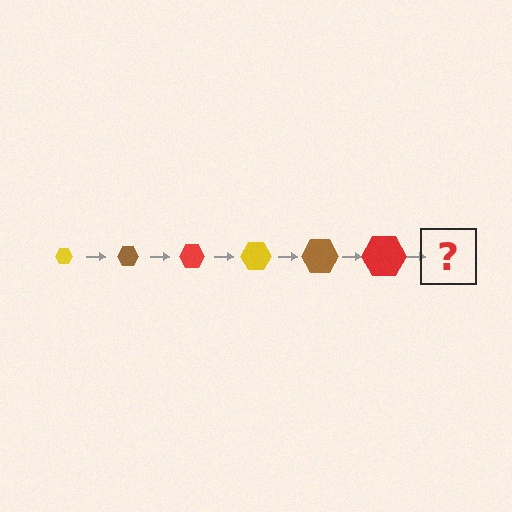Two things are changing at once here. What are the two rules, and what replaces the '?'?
The two rules are that the hexagon grows larger each step and the color cycles through yellow, brown, and red. The '?' should be a yellow hexagon, larger than the previous one.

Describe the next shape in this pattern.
It should be a yellow hexagon, larger than the previous one.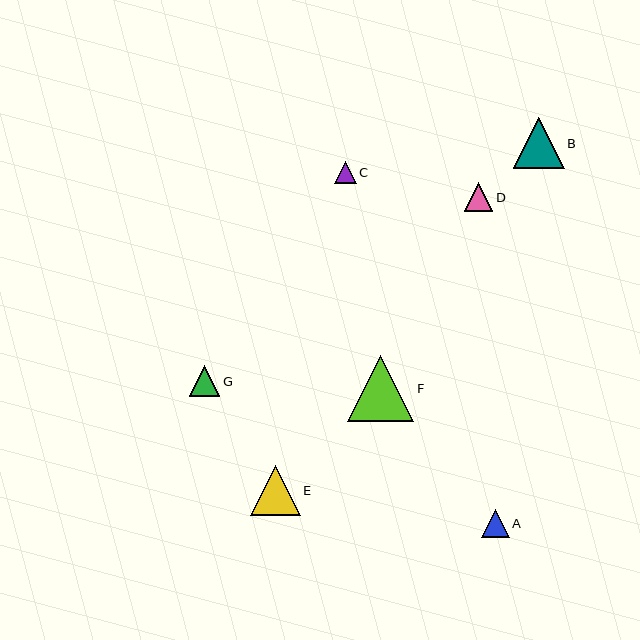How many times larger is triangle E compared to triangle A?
Triangle E is approximately 1.8 times the size of triangle A.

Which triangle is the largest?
Triangle F is the largest with a size of approximately 66 pixels.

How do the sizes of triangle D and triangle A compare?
Triangle D and triangle A are approximately the same size.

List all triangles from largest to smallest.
From largest to smallest: F, B, E, G, D, A, C.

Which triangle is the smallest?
Triangle C is the smallest with a size of approximately 22 pixels.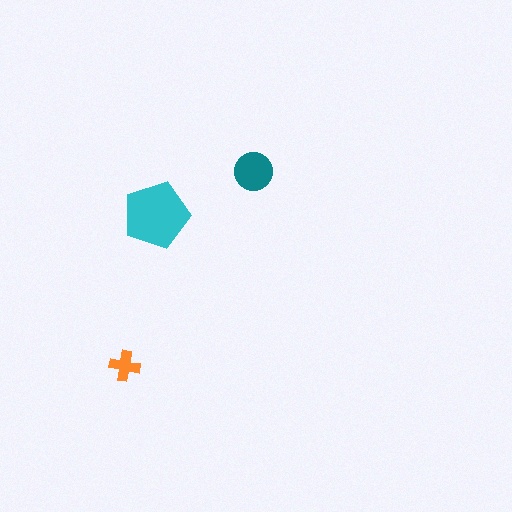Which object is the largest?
The cyan pentagon.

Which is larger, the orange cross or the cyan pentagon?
The cyan pentagon.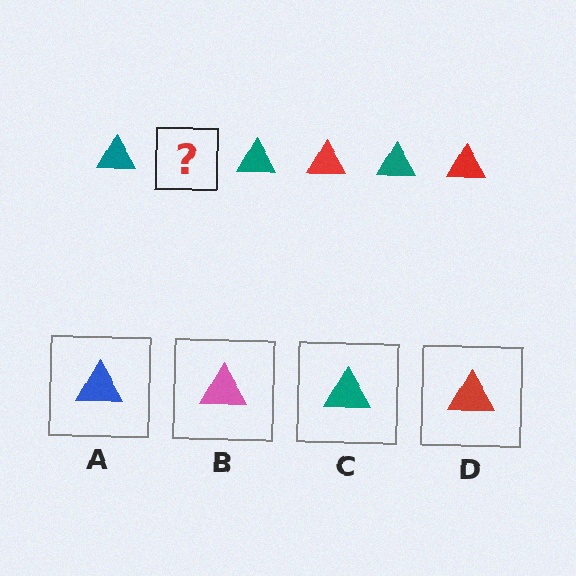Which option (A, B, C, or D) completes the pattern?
D.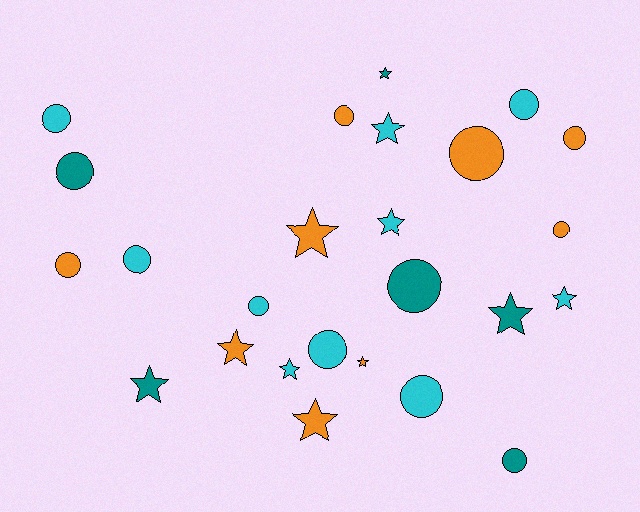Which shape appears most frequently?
Circle, with 14 objects.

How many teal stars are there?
There are 3 teal stars.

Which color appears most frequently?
Cyan, with 10 objects.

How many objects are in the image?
There are 25 objects.